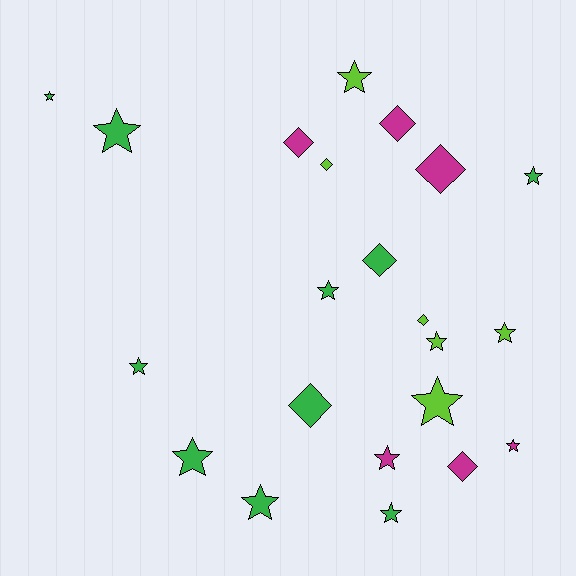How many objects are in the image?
There are 22 objects.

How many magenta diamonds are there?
There are 4 magenta diamonds.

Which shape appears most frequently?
Star, with 14 objects.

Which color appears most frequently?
Green, with 10 objects.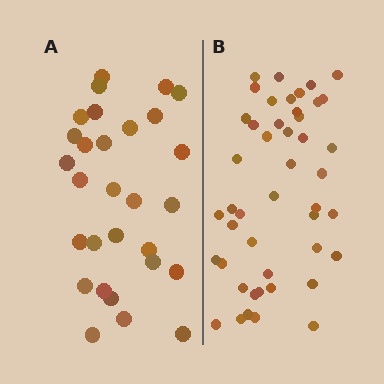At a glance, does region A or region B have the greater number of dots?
Region B (the right region) has more dots.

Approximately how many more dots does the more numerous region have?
Region B has approximately 15 more dots than region A.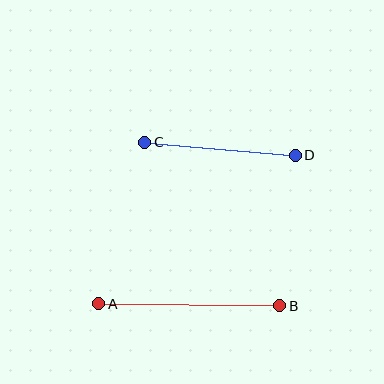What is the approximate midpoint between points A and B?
The midpoint is at approximately (189, 305) pixels.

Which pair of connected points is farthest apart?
Points A and B are farthest apart.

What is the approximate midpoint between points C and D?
The midpoint is at approximately (220, 149) pixels.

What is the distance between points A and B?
The distance is approximately 181 pixels.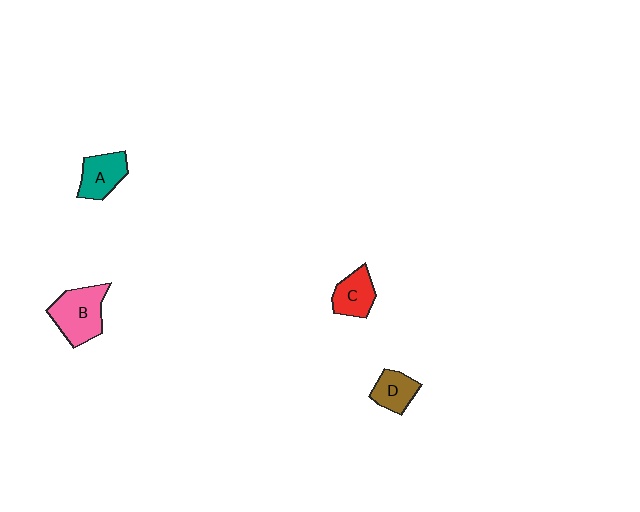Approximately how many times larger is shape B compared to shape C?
Approximately 1.6 times.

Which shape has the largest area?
Shape B (pink).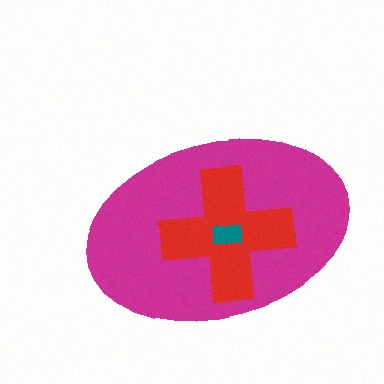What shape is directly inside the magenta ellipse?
The red cross.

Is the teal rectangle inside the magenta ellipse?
Yes.